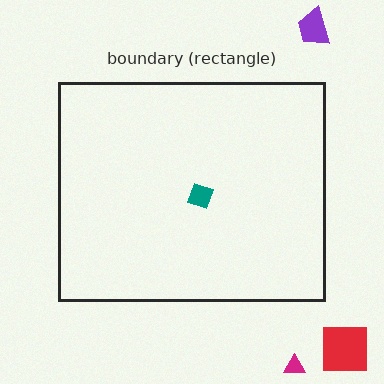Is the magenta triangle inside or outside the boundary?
Outside.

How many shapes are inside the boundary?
1 inside, 3 outside.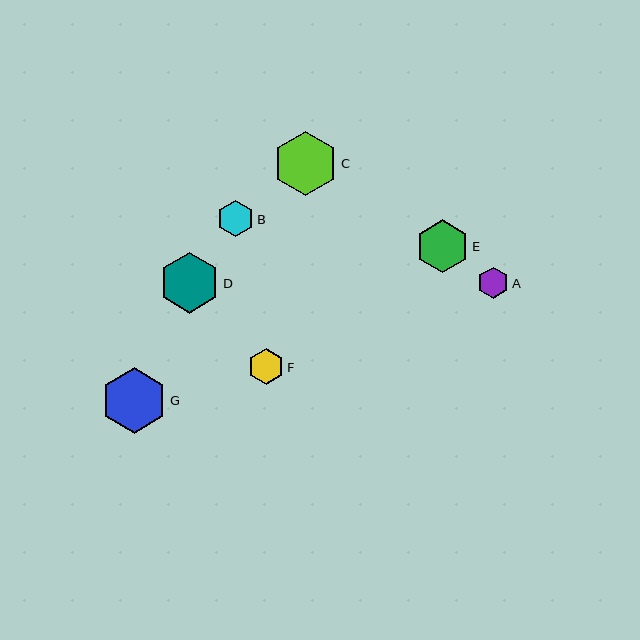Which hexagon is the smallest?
Hexagon A is the smallest with a size of approximately 31 pixels.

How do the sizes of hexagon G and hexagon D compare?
Hexagon G and hexagon D are approximately the same size.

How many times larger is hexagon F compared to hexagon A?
Hexagon F is approximately 1.2 times the size of hexagon A.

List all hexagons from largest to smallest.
From largest to smallest: G, C, D, E, B, F, A.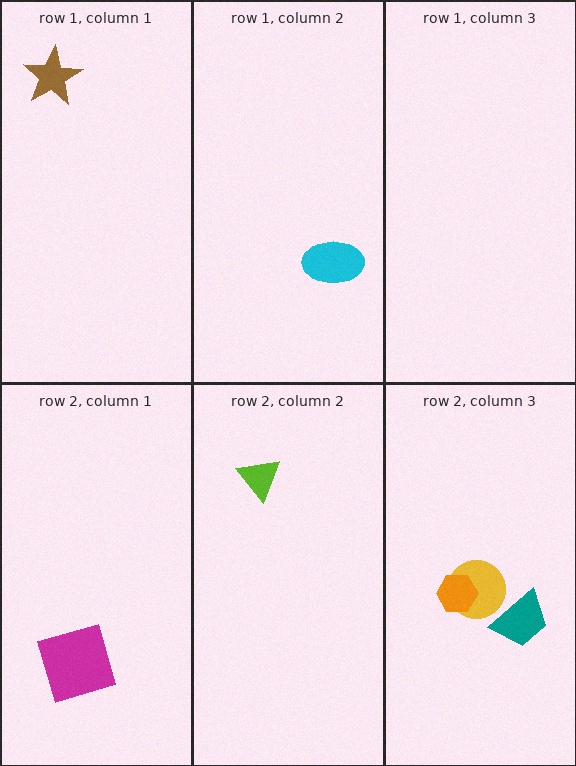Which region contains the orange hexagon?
The row 2, column 3 region.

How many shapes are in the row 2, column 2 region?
1.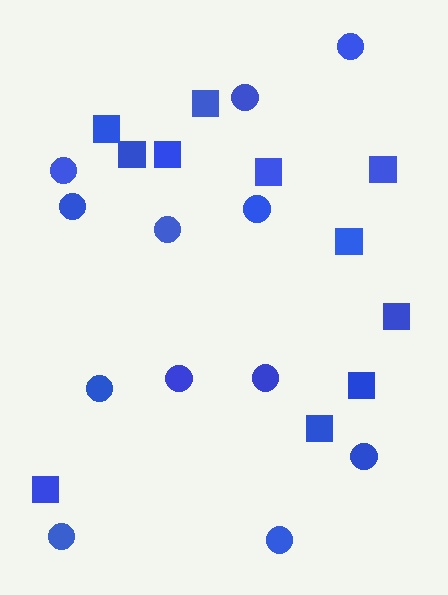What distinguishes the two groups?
There are 2 groups: one group of circles (12) and one group of squares (11).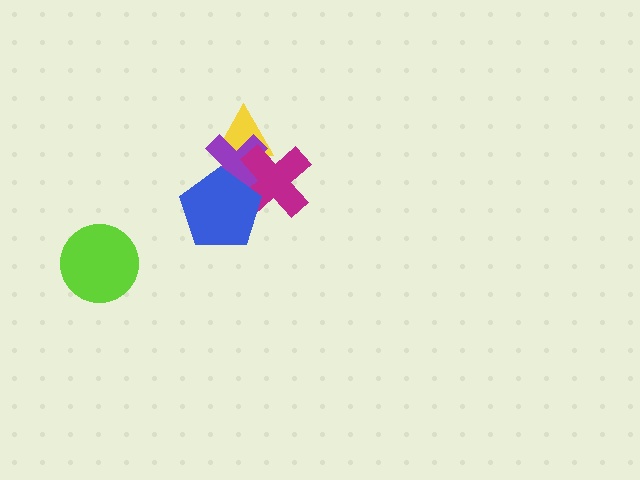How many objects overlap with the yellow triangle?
2 objects overlap with the yellow triangle.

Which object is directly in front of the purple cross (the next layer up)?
The magenta cross is directly in front of the purple cross.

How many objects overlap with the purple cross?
3 objects overlap with the purple cross.